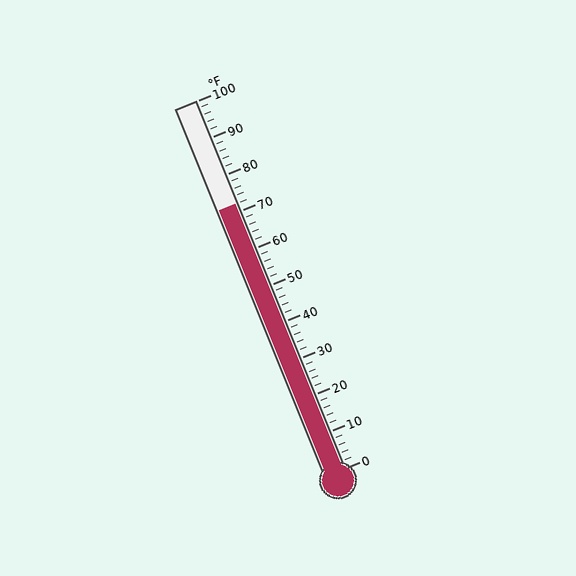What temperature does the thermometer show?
The thermometer shows approximately 72°F.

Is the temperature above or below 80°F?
The temperature is below 80°F.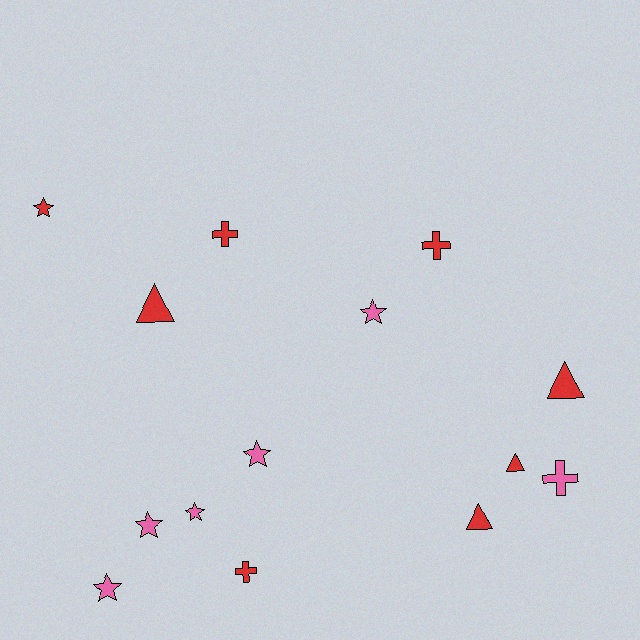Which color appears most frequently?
Red, with 8 objects.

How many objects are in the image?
There are 14 objects.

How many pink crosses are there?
There is 1 pink cross.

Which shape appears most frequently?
Star, with 6 objects.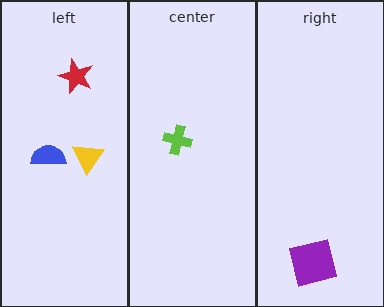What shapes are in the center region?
The lime cross.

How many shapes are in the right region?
1.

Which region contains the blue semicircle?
The left region.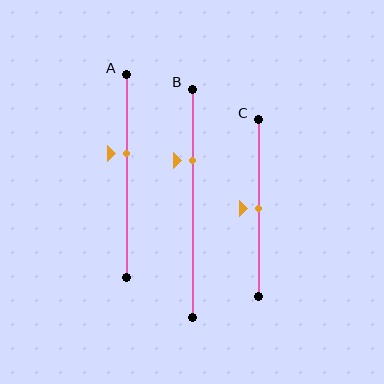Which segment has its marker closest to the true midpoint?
Segment C has its marker closest to the true midpoint.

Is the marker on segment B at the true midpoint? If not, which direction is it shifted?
No, the marker on segment B is shifted upward by about 19% of the segment length.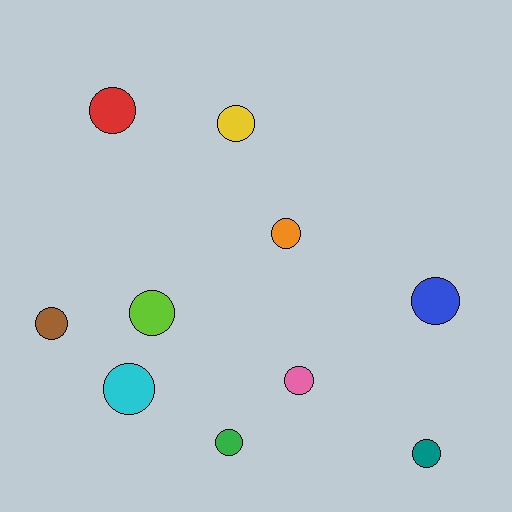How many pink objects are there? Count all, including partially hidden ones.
There is 1 pink object.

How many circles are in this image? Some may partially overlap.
There are 10 circles.